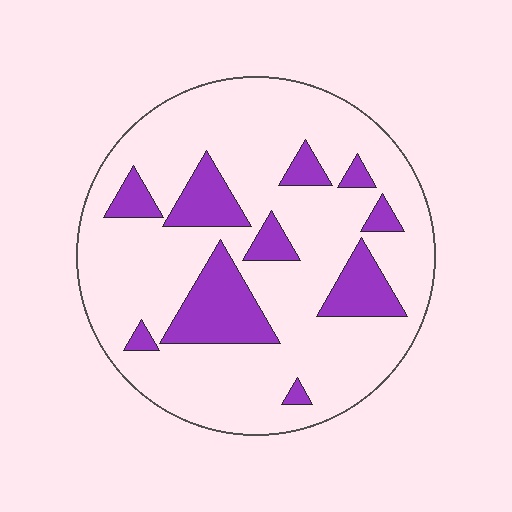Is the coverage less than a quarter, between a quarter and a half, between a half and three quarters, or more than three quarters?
Less than a quarter.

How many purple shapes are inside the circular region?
10.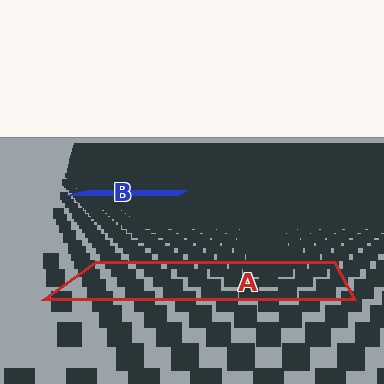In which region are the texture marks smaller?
The texture marks are smaller in region B, because it is farther away.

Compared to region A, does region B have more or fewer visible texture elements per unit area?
Region B has more texture elements per unit area — they are packed more densely because it is farther away.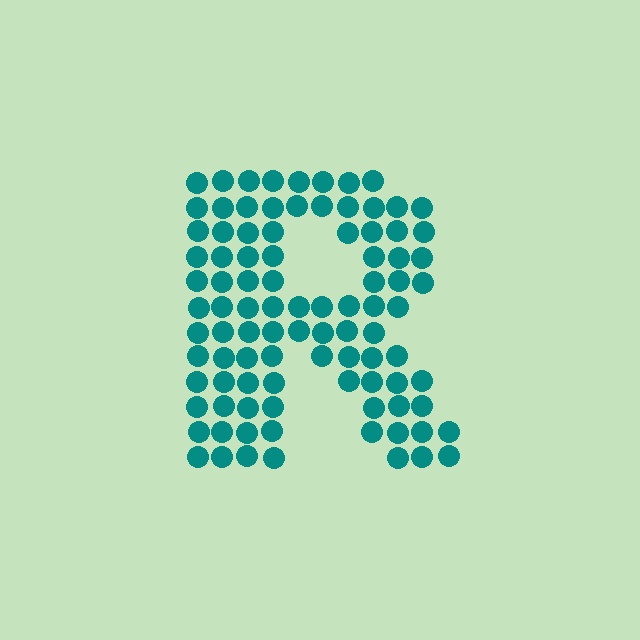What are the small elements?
The small elements are circles.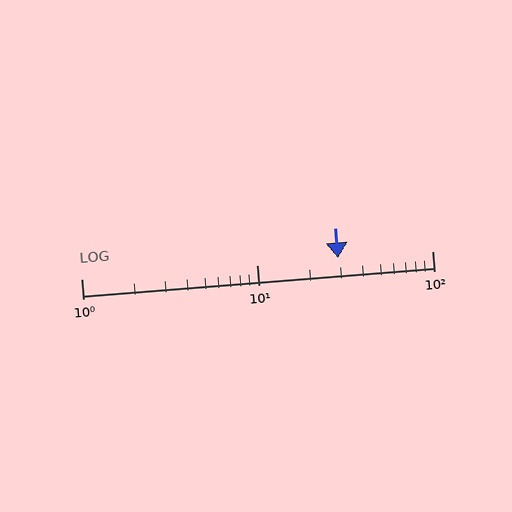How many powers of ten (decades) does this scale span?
The scale spans 2 decades, from 1 to 100.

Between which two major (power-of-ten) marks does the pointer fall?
The pointer is between 10 and 100.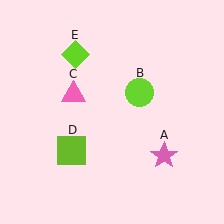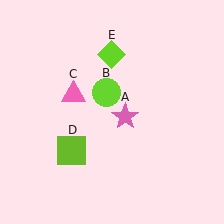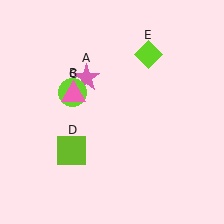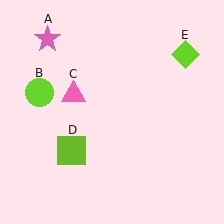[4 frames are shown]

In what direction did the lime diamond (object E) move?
The lime diamond (object E) moved right.